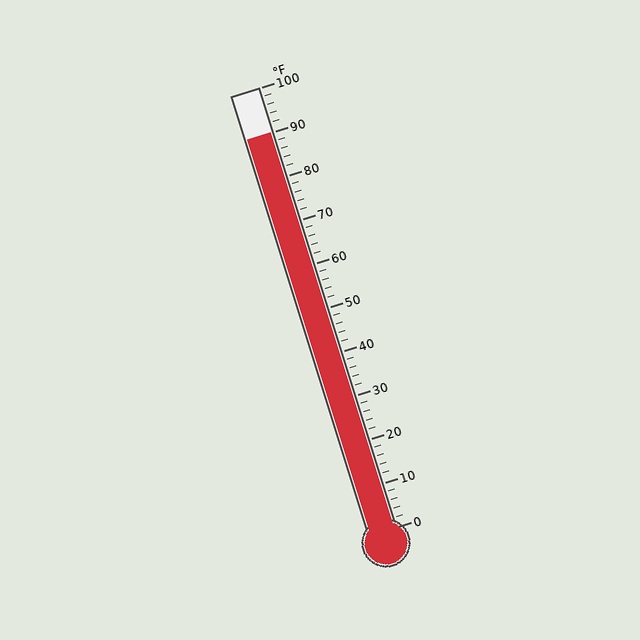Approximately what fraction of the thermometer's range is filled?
The thermometer is filled to approximately 90% of its range.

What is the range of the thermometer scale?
The thermometer scale ranges from 0°F to 100°F.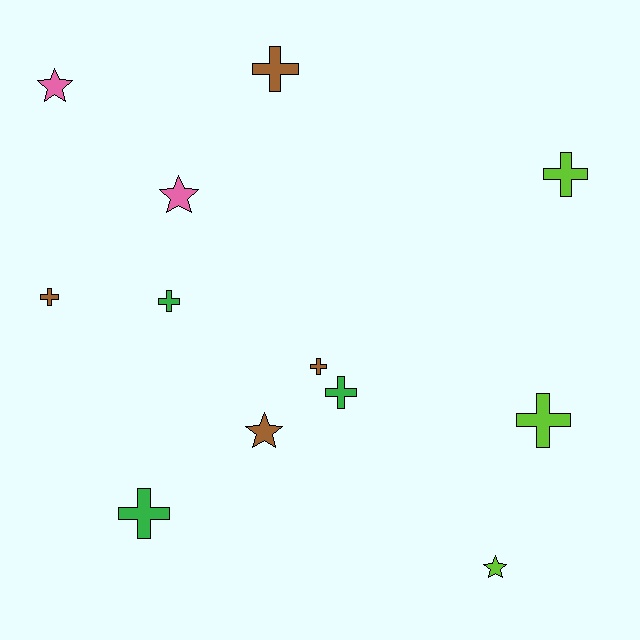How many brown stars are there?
There is 1 brown star.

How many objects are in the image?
There are 12 objects.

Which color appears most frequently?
Brown, with 4 objects.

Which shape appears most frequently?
Cross, with 8 objects.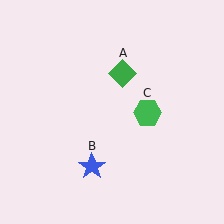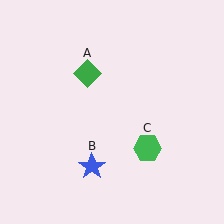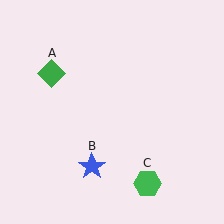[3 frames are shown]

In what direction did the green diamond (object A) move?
The green diamond (object A) moved left.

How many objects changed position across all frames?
2 objects changed position: green diamond (object A), green hexagon (object C).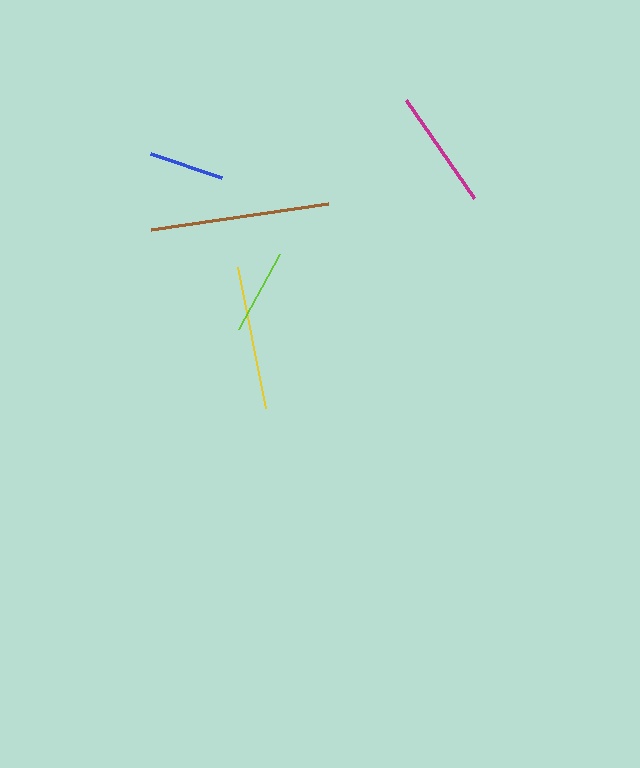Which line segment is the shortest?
The blue line is the shortest at approximately 75 pixels.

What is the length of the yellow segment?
The yellow segment is approximately 143 pixels long.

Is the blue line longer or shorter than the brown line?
The brown line is longer than the blue line.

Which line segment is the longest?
The brown line is the longest at approximately 179 pixels.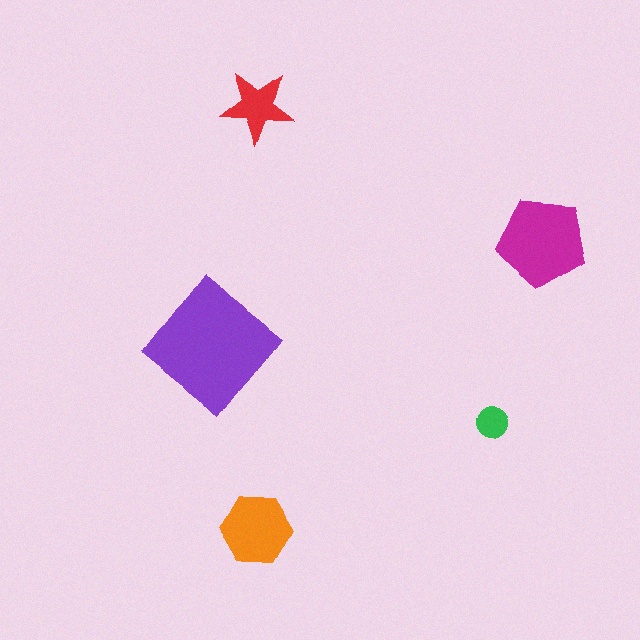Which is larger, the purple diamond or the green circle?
The purple diamond.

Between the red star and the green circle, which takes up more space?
The red star.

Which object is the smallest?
The green circle.